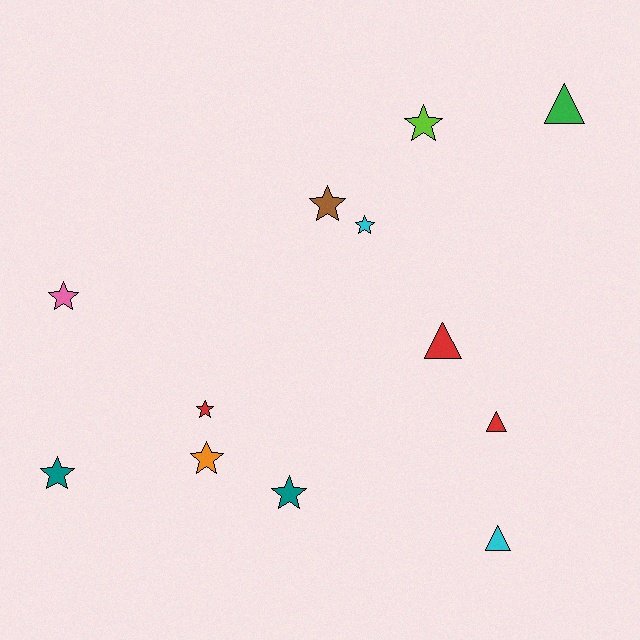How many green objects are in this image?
There is 1 green object.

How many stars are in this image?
There are 8 stars.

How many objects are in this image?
There are 12 objects.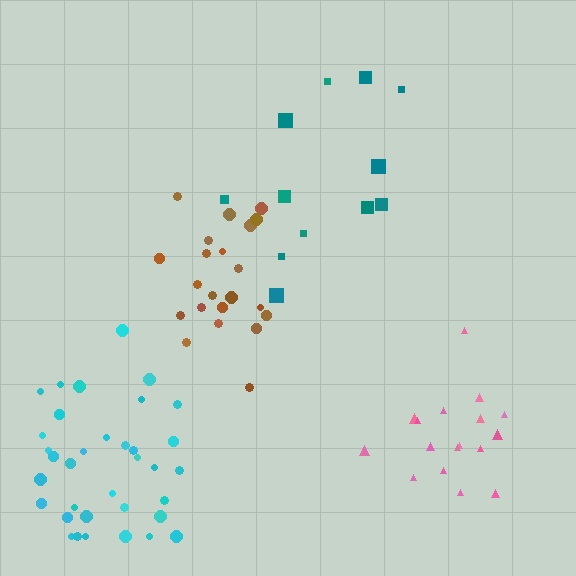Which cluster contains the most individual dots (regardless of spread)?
Cyan (35).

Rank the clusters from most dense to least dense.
pink, brown, cyan, teal.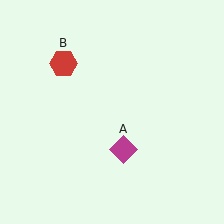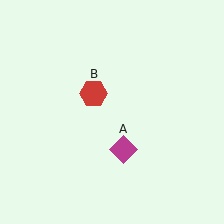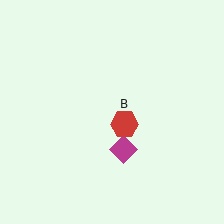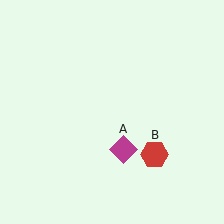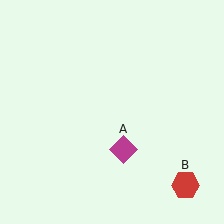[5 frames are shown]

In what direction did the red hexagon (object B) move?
The red hexagon (object B) moved down and to the right.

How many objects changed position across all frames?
1 object changed position: red hexagon (object B).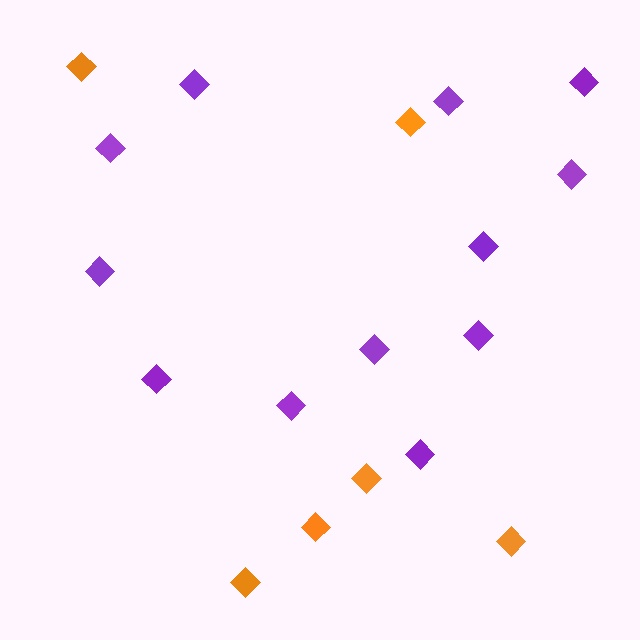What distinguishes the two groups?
There are 2 groups: one group of purple diamonds (12) and one group of orange diamonds (6).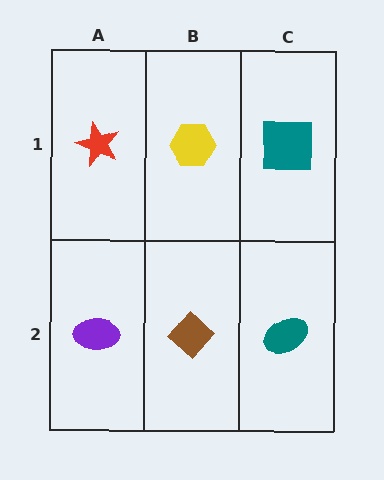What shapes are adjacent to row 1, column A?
A purple ellipse (row 2, column A), a yellow hexagon (row 1, column B).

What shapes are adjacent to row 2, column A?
A red star (row 1, column A), a brown diamond (row 2, column B).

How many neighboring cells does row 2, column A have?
2.